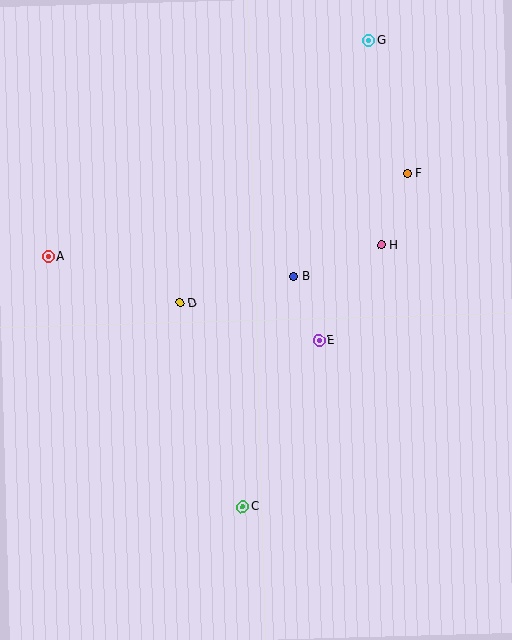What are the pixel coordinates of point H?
Point H is at (381, 245).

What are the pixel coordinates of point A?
Point A is at (48, 256).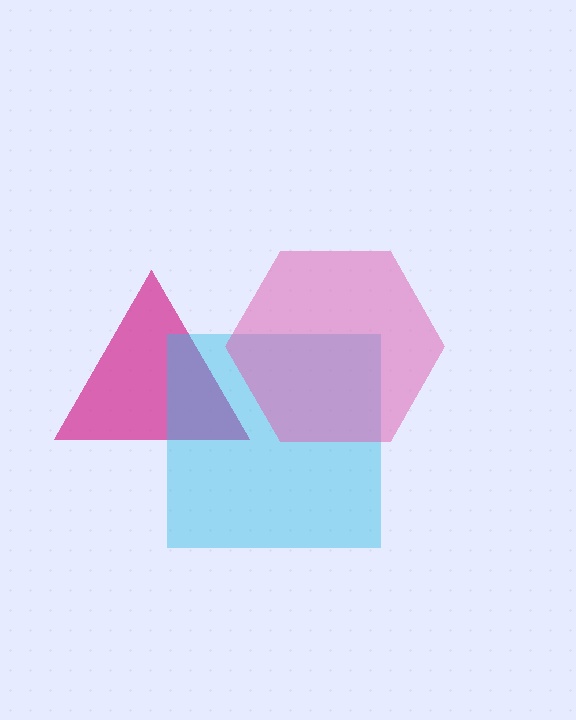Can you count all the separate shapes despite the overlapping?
Yes, there are 3 separate shapes.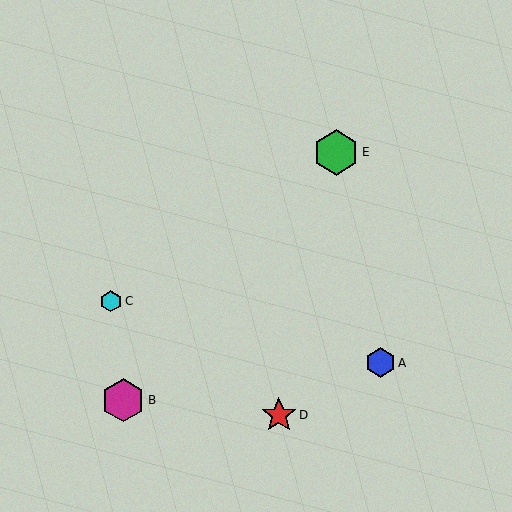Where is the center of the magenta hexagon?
The center of the magenta hexagon is at (123, 400).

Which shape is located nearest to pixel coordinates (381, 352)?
The blue hexagon (labeled A) at (380, 363) is nearest to that location.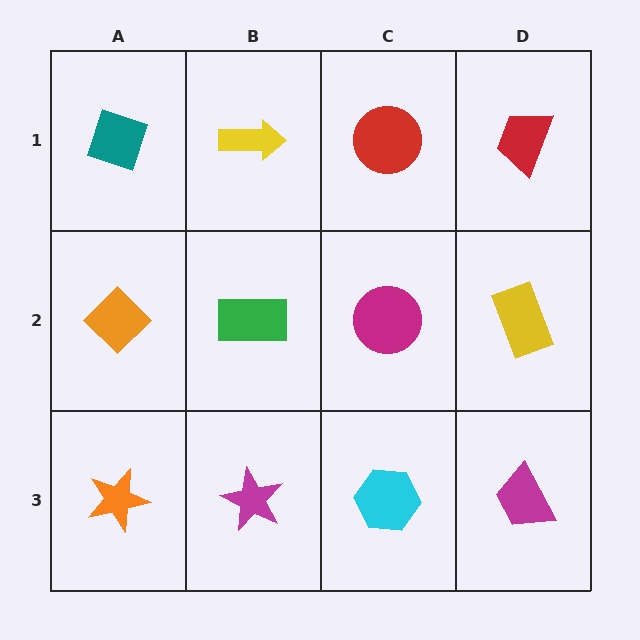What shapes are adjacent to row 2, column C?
A red circle (row 1, column C), a cyan hexagon (row 3, column C), a green rectangle (row 2, column B), a yellow rectangle (row 2, column D).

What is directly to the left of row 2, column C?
A green rectangle.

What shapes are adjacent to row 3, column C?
A magenta circle (row 2, column C), a magenta star (row 3, column B), a magenta trapezoid (row 3, column D).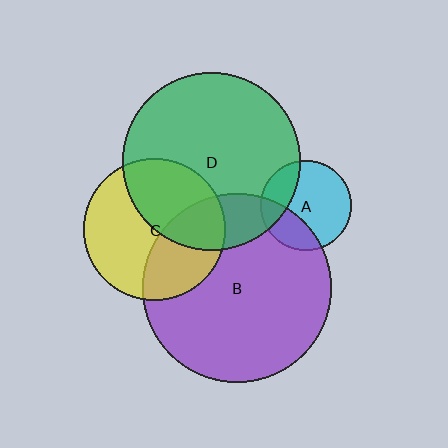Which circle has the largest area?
Circle B (purple).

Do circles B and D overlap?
Yes.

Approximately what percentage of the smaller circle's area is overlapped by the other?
Approximately 20%.